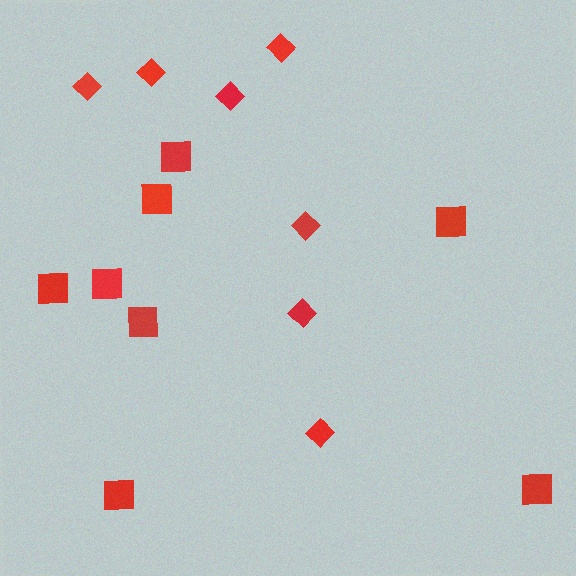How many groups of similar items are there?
There are 2 groups: one group of squares (8) and one group of diamonds (7).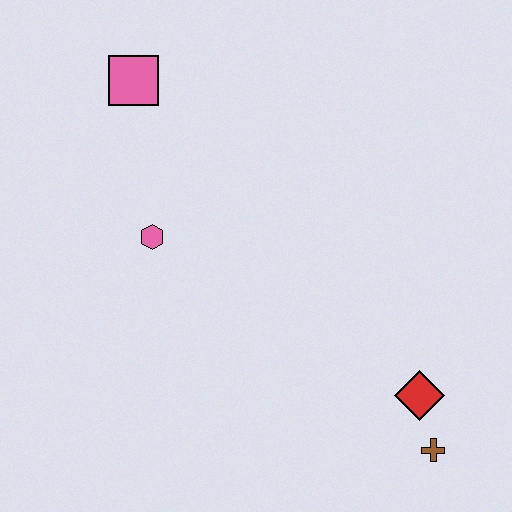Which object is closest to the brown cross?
The red diamond is closest to the brown cross.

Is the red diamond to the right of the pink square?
Yes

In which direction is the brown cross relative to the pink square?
The brown cross is below the pink square.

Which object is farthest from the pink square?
The brown cross is farthest from the pink square.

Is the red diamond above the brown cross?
Yes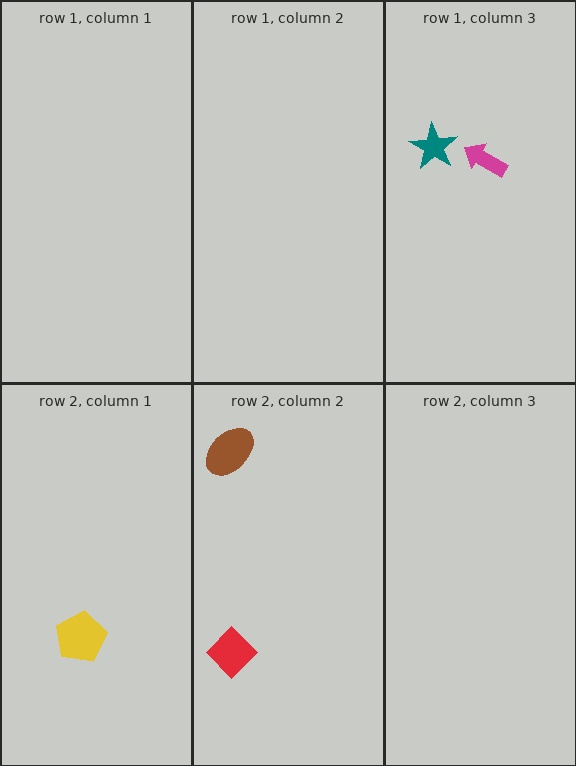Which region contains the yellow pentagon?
The row 2, column 1 region.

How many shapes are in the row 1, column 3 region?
2.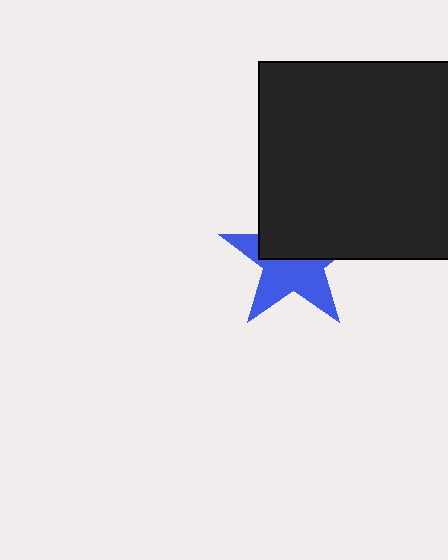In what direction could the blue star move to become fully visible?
The blue star could move down. That would shift it out from behind the black square entirely.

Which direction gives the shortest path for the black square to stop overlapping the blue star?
Moving up gives the shortest separation.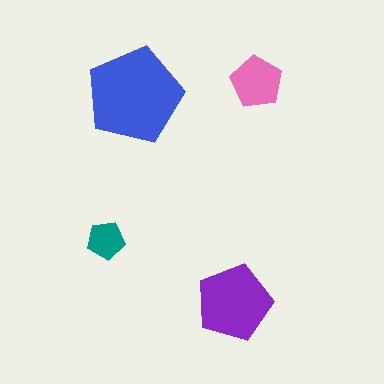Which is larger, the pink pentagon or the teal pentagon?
The pink one.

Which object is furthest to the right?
The pink pentagon is rightmost.